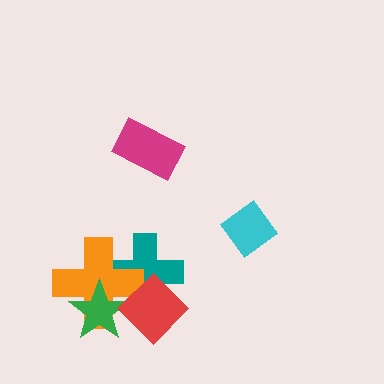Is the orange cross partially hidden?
Yes, it is partially covered by another shape.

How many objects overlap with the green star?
3 objects overlap with the green star.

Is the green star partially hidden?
Yes, it is partially covered by another shape.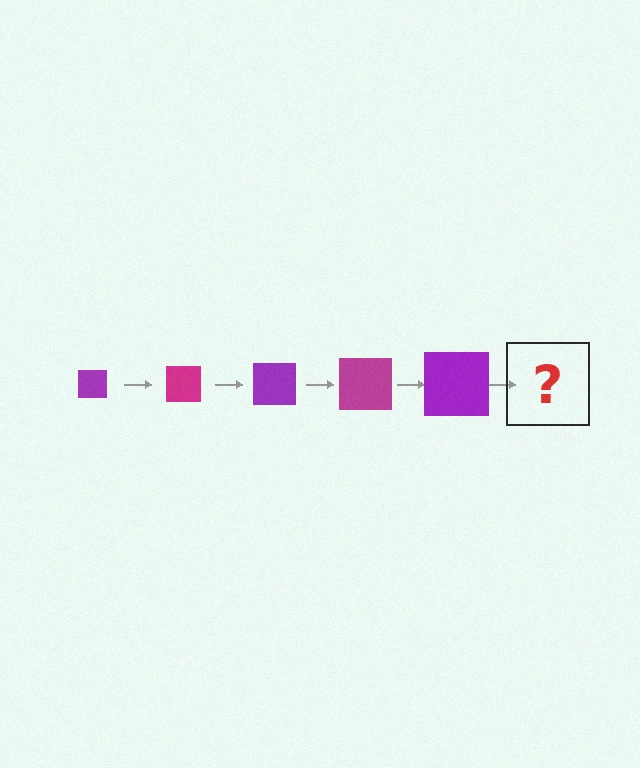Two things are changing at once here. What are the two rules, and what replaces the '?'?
The two rules are that the square grows larger each step and the color cycles through purple and magenta. The '?' should be a magenta square, larger than the previous one.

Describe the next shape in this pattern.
It should be a magenta square, larger than the previous one.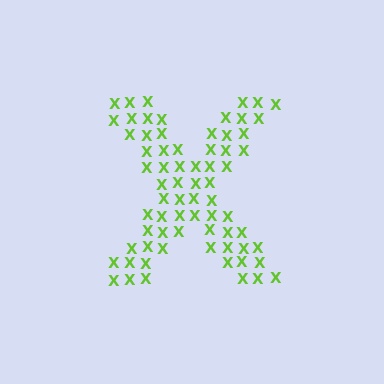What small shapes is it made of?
It is made of small letter X's.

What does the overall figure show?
The overall figure shows the letter X.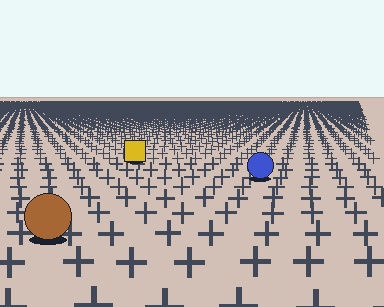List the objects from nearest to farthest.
From nearest to farthest: the brown circle, the blue circle, the yellow square.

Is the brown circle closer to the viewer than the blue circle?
Yes. The brown circle is closer — you can tell from the texture gradient: the ground texture is coarser near it.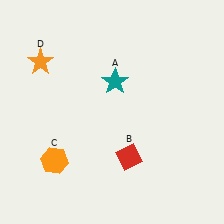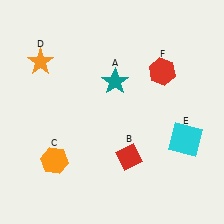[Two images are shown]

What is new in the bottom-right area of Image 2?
A cyan square (E) was added in the bottom-right area of Image 2.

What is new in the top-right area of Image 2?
A red hexagon (F) was added in the top-right area of Image 2.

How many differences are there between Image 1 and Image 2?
There are 2 differences between the two images.